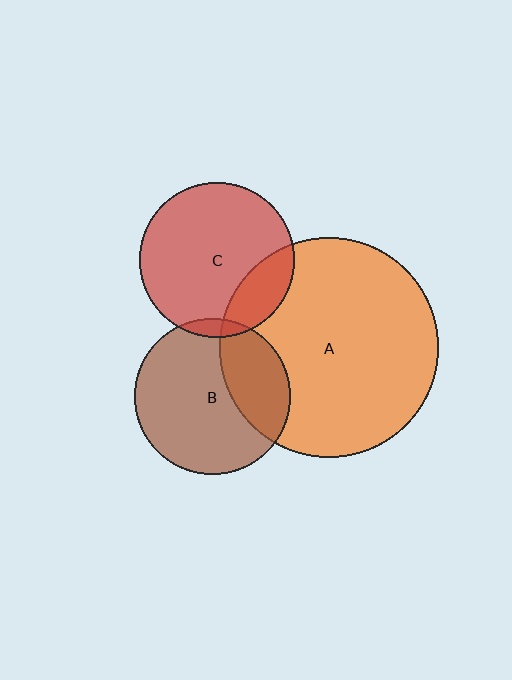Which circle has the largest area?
Circle A (orange).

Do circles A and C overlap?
Yes.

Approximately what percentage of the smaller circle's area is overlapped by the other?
Approximately 20%.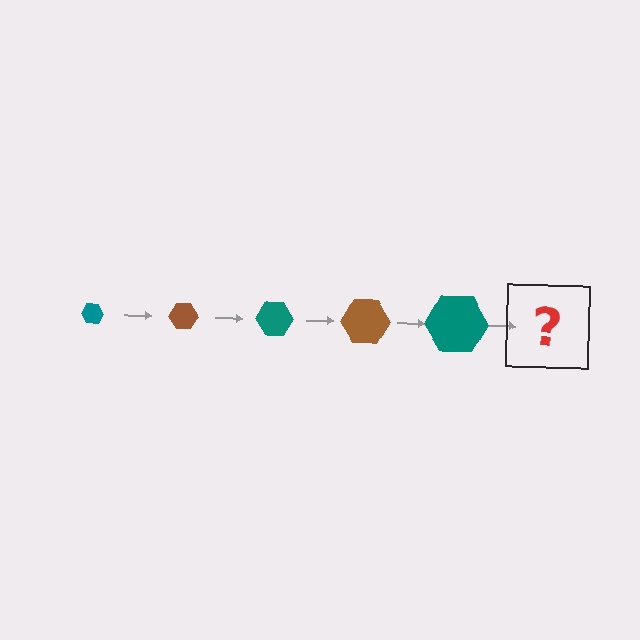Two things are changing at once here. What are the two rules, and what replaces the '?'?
The two rules are that the hexagon grows larger each step and the color cycles through teal and brown. The '?' should be a brown hexagon, larger than the previous one.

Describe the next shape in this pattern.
It should be a brown hexagon, larger than the previous one.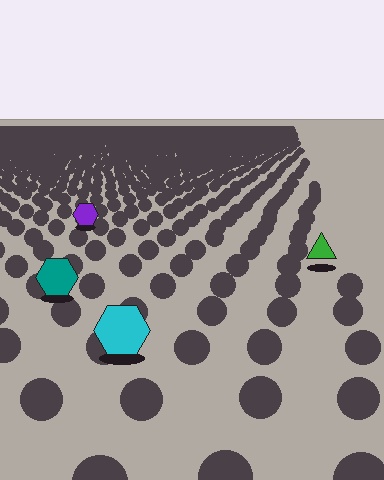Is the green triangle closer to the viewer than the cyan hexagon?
No. The cyan hexagon is closer — you can tell from the texture gradient: the ground texture is coarser near it.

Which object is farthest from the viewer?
The purple hexagon is farthest from the viewer. It appears smaller and the ground texture around it is denser.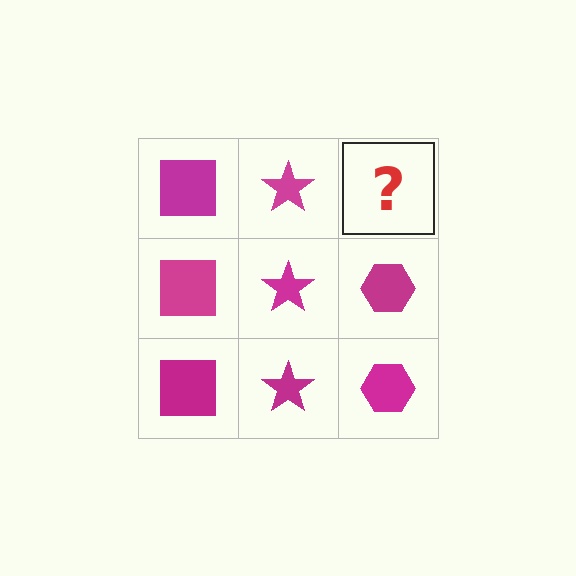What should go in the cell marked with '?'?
The missing cell should contain a magenta hexagon.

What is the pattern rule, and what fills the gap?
The rule is that each column has a consistent shape. The gap should be filled with a magenta hexagon.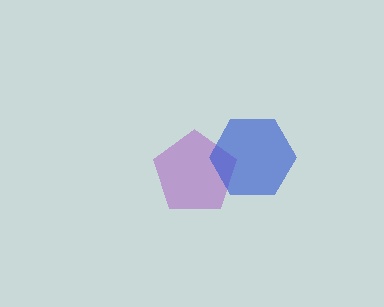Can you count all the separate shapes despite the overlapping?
Yes, there are 2 separate shapes.